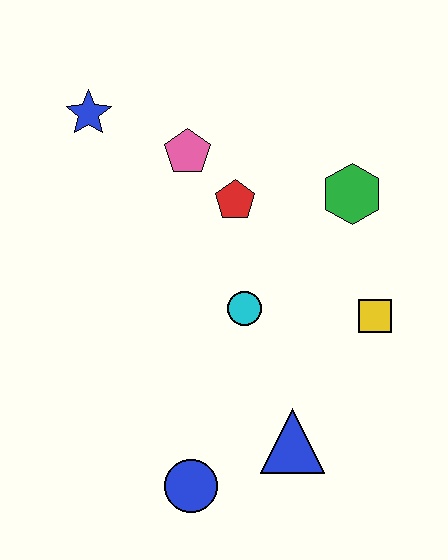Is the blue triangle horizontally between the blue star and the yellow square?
Yes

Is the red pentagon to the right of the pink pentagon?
Yes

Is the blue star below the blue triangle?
No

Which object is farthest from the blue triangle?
The blue star is farthest from the blue triangle.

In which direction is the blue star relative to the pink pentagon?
The blue star is to the left of the pink pentagon.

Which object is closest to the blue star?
The pink pentagon is closest to the blue star.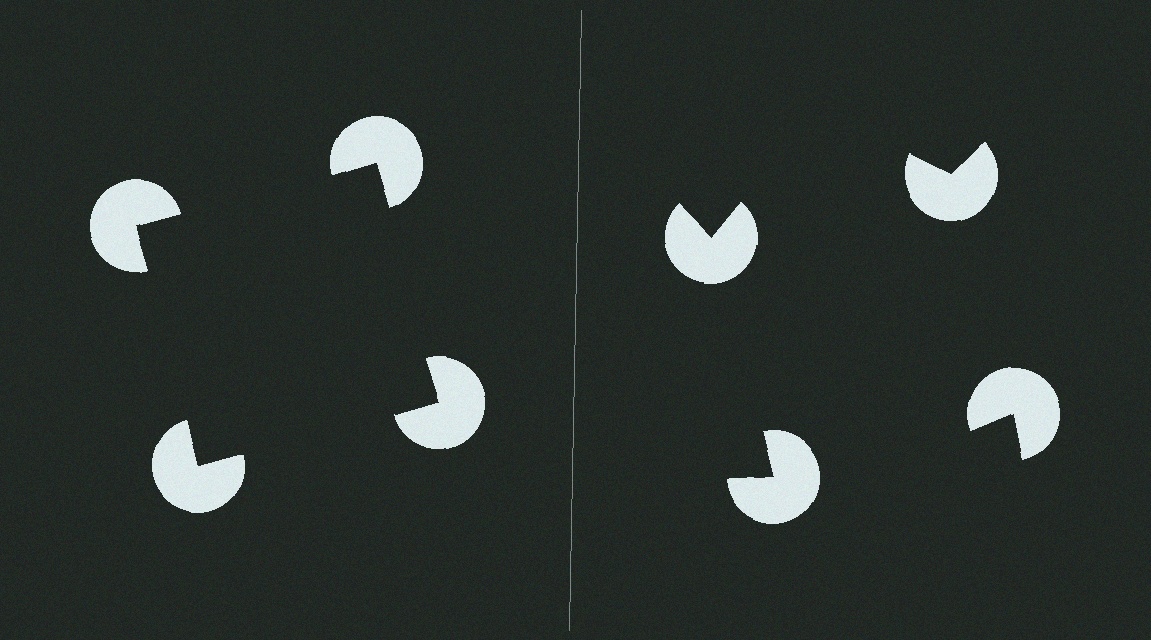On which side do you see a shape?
An illusory square appears on the left side. On the right side the wedge cuts are rotated, so no coherent shape forms.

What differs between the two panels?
The pac-man discs are positioned identically on both sides; only the wedge orientations differ. On the left they align to a square; on the right they are misaligned.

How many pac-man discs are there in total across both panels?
8 — 4 on each side.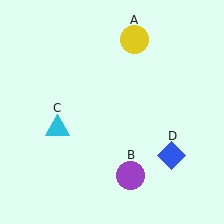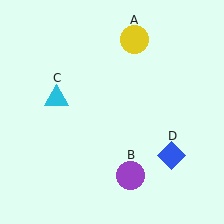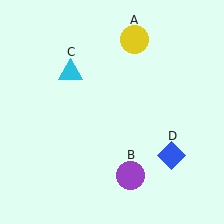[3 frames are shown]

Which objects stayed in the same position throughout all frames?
Yellow circle (object A) and purple circle (object B) and blue diamond (object D) remained stationary.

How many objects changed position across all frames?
1 object changed position: cyan triangle (object C).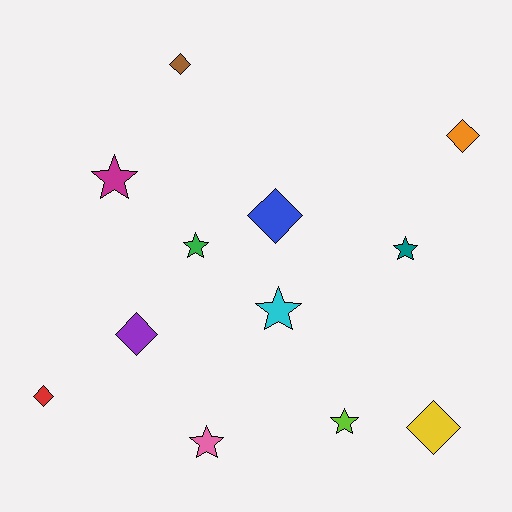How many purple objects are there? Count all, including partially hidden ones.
There is 1 purple object.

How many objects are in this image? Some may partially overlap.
There are 12 objects.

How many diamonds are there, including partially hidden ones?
There are 6 diamonds.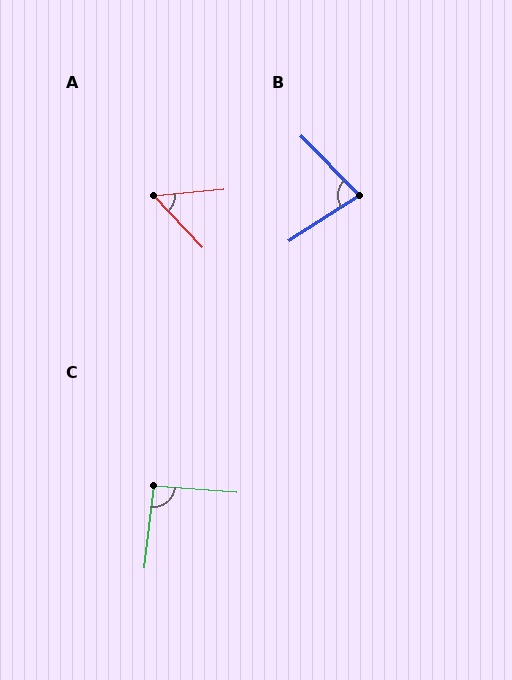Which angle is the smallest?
A, at approximately 52 degrees.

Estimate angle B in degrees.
Approximately 78 degrees.